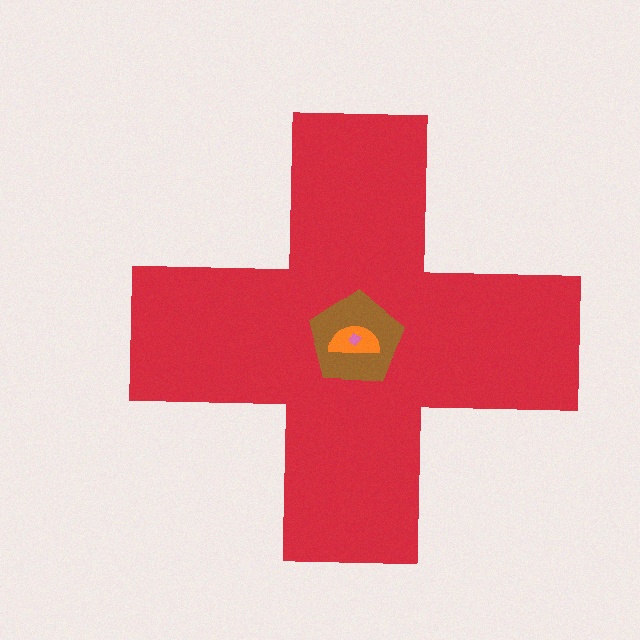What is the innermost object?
The pink diamond.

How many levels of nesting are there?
4.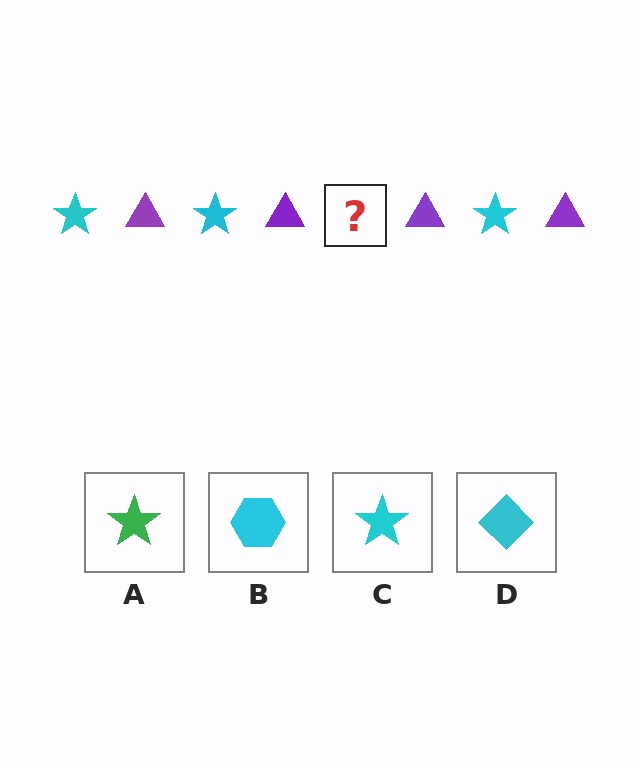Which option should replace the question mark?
Option C.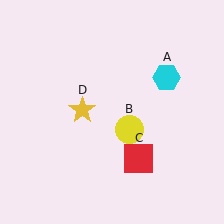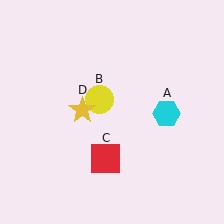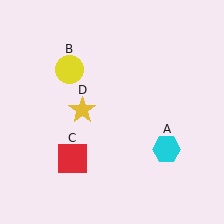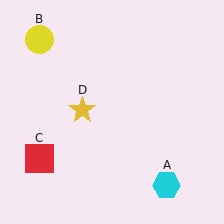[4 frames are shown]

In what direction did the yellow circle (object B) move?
The yellow circle (object B) moved up and to the left.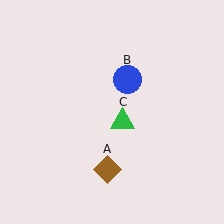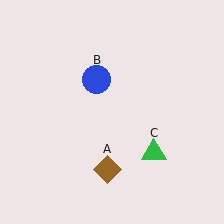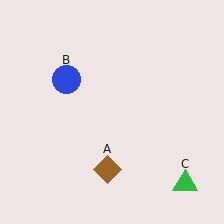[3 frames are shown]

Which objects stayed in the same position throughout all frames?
Brown diamond (object A) remained stationary.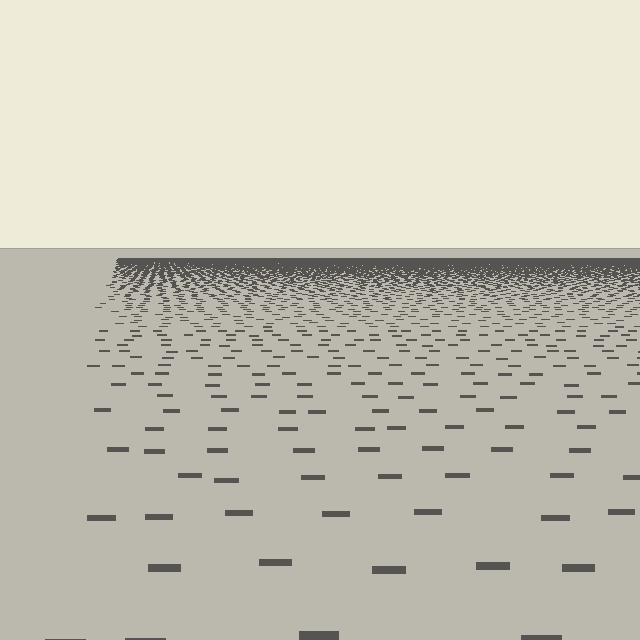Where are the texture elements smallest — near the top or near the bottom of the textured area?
Near the top.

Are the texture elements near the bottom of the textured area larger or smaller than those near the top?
Larger. Near the bottom, elements are closer to the viewer and appear at a bigger on-screen size.